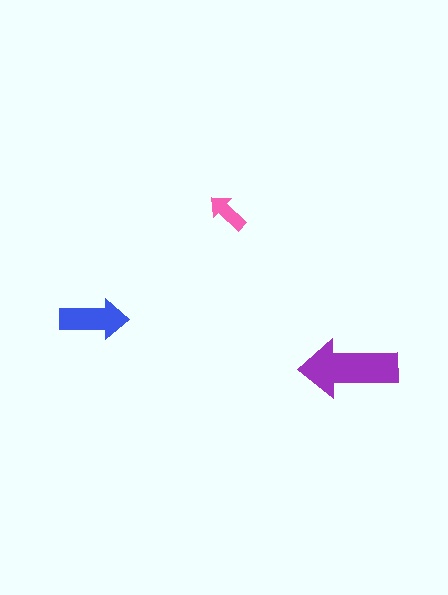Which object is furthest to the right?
The purple arrow is rightmost.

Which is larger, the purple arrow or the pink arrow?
The purple one.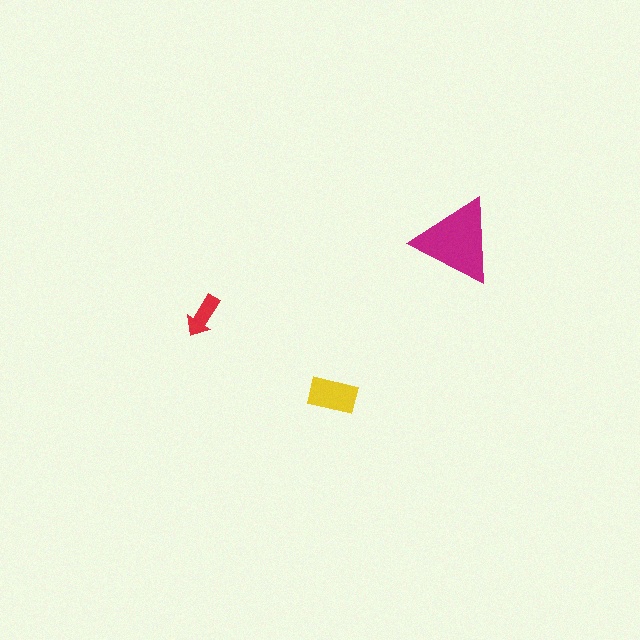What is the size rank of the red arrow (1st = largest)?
3rd.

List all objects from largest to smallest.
The magenta triangle, the yellow rectangle, the red arrow.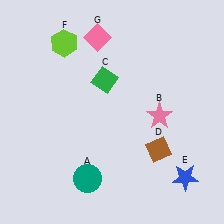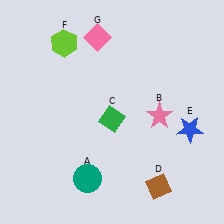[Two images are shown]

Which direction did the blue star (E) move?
The blue star (E) moved up.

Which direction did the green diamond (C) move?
The green diamond (C) moved down.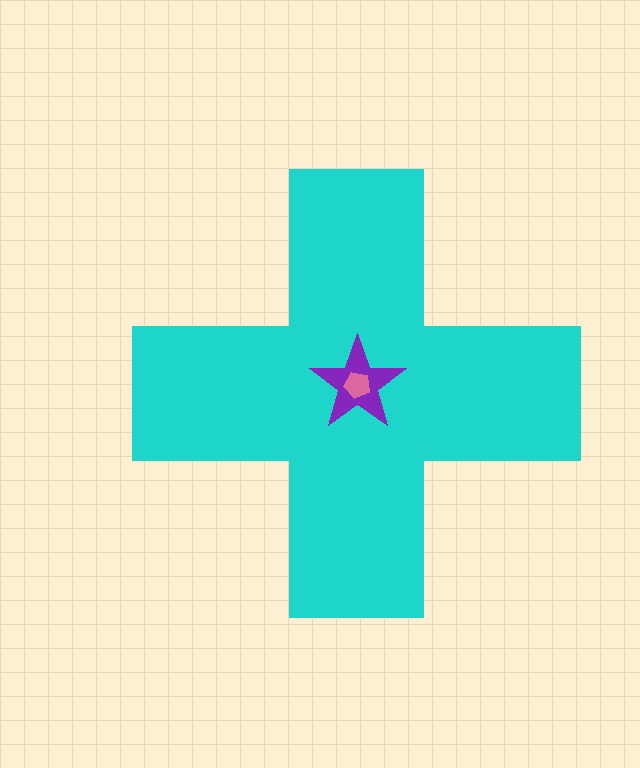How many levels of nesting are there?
3.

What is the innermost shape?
The pink pentagon.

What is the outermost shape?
The cyan cross.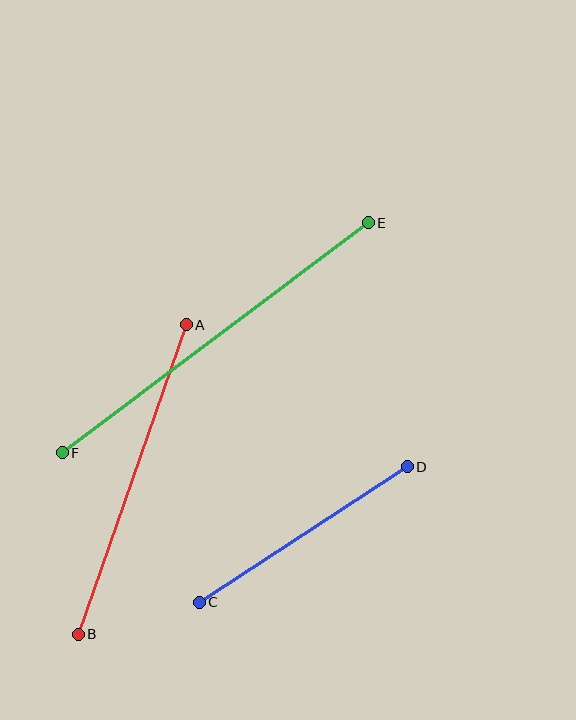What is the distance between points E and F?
The distance is approximately 383 pixels.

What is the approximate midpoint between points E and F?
The midpoint is at approximately (215, 338) pixels.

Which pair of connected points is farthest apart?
Points E and F are farthest apart.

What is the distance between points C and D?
The distance is approximately 248 pixels.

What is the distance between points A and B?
The distance is approximately 328 pixels.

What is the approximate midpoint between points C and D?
The midpoint is at approximately (303, 534) pixels.